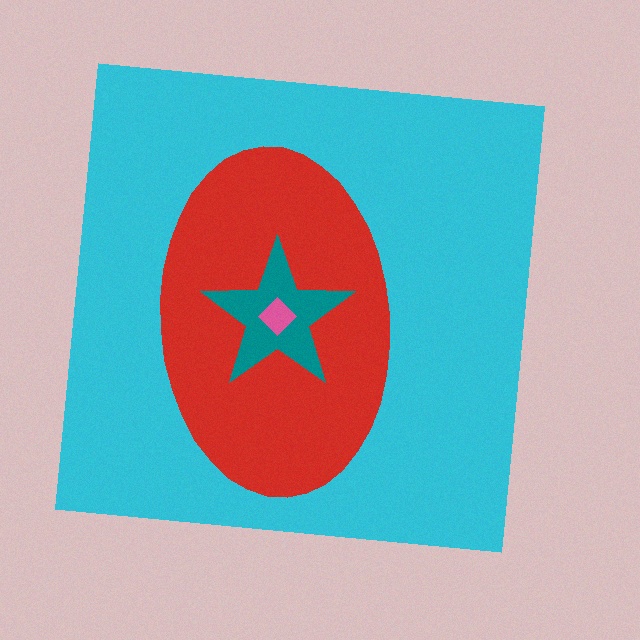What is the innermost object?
The pink diamond.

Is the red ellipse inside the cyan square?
Yes.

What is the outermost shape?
The cyan square.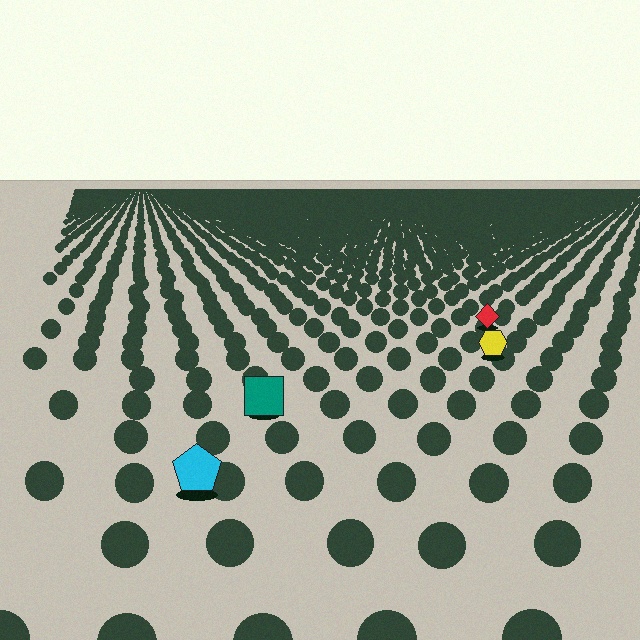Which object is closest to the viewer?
The cyan pentagon is closest. The texture marks near it are larger and more spread out.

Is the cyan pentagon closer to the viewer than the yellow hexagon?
Yes. The cyan pentagon is closer — you can tell from the texture gradient: the ground texture is coarser near it.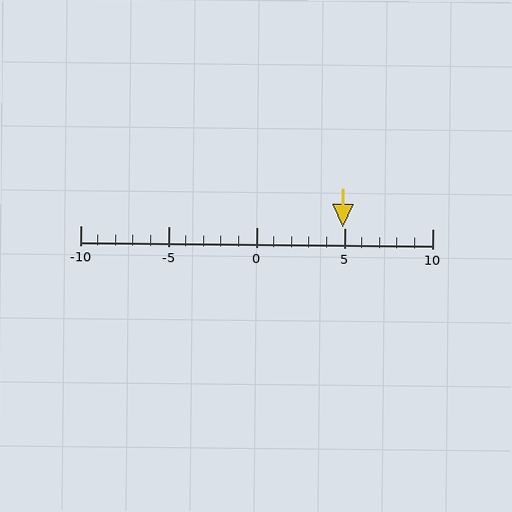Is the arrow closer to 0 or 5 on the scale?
The arrow is closer to 5.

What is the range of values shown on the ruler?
The ruler shows values from -10 to 10.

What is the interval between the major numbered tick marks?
The major tick marks are spaced 5 units apart.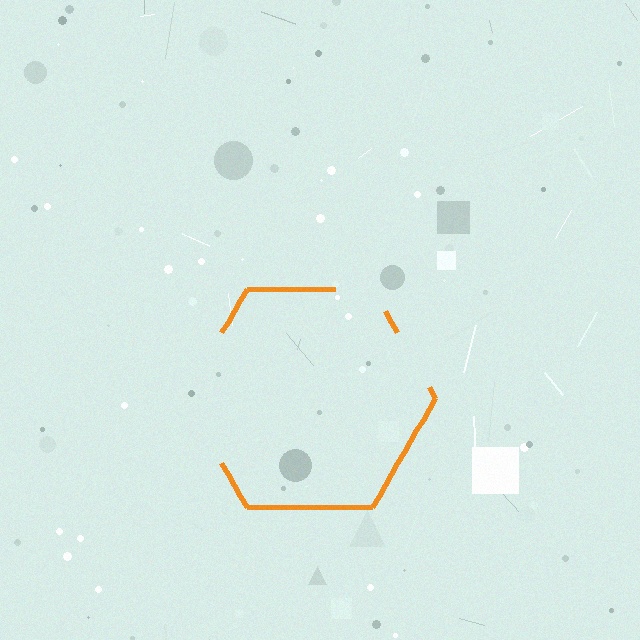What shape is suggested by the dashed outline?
The dashed outline suggests a hexagon.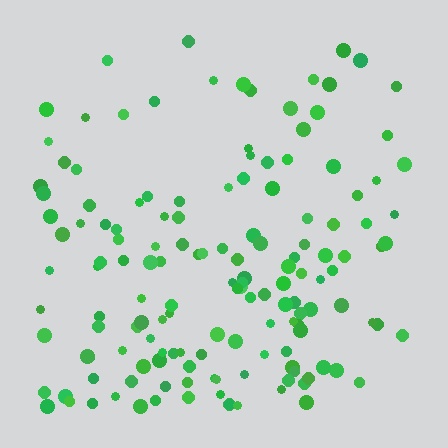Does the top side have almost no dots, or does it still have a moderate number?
Still a moderate number, just noticeably fewer than the bottom.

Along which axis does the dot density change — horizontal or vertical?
Vertical.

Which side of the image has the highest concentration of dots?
The bottom.